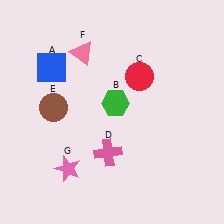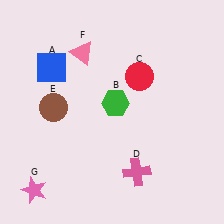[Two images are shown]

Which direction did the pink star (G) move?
The pink star (G) moved left.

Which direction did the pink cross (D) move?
The pink cross (D) moved right.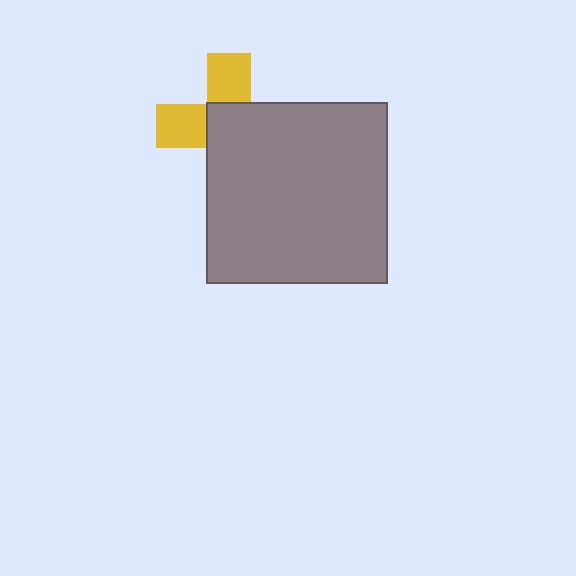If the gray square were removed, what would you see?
You would see the complete yellow cross.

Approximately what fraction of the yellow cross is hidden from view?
Roughly 60% of the yellow cross is hidden behind the gray square.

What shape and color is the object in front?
The object in front is a gray square.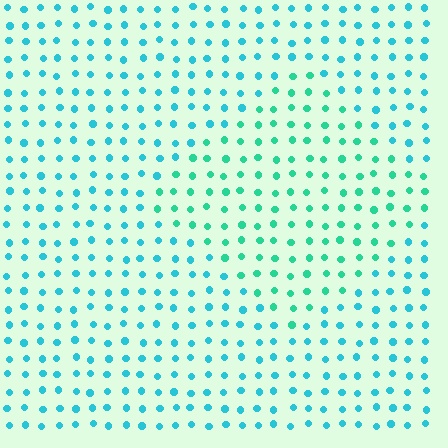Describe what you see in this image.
The image is filled with small cyan elements in a uniform arrangement. A diamond-shaped region is visible where the elements are tinted to a slightly different hue, forming a subtle color boundary.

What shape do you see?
I see a diamond.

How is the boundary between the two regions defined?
The boundary is defined purely by a slight shift in hue (about 28 degrees). Spacing, size, and orientation are identical on both sides.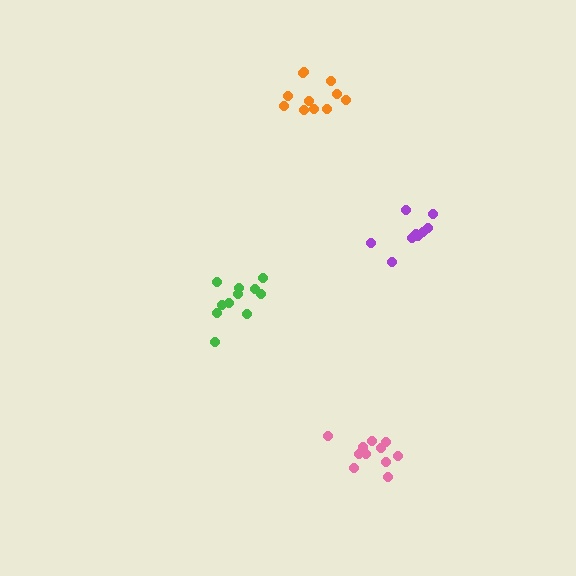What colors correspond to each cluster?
The clusters are colored: pink, purple, orange, green.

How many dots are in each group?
Group 1: 11 dots, Group 2: 9 dots, Group 3: 11 dots, Group 4: 11 dots (42 total).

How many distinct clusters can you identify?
There are 4 distinct clusters.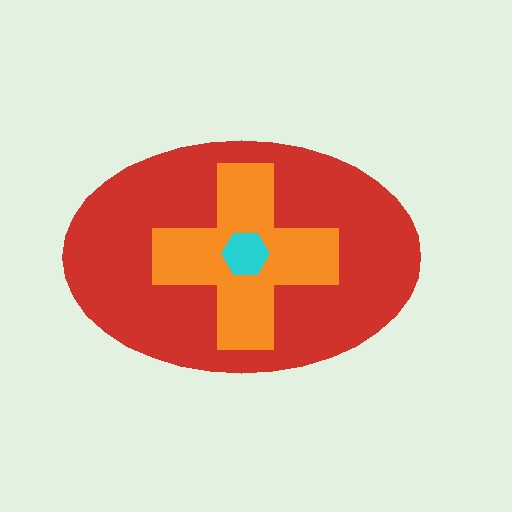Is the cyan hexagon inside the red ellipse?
Yes.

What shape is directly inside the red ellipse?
The orange cross.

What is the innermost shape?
The cyan hexagon.